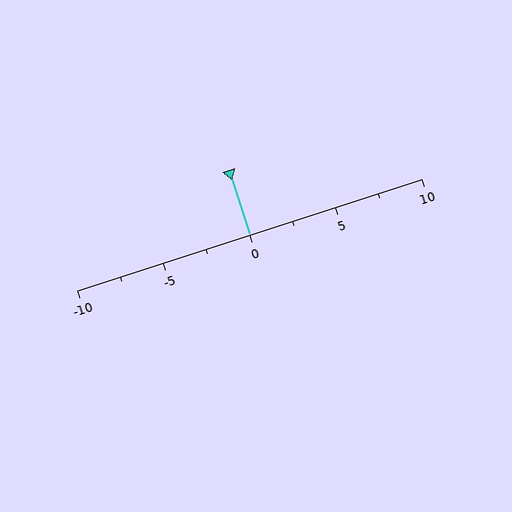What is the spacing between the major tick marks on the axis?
The major ticks are spaced 5 apart.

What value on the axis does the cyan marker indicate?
The marker indicates approximately 0.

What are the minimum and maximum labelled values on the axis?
The axis runs from -10 to 10.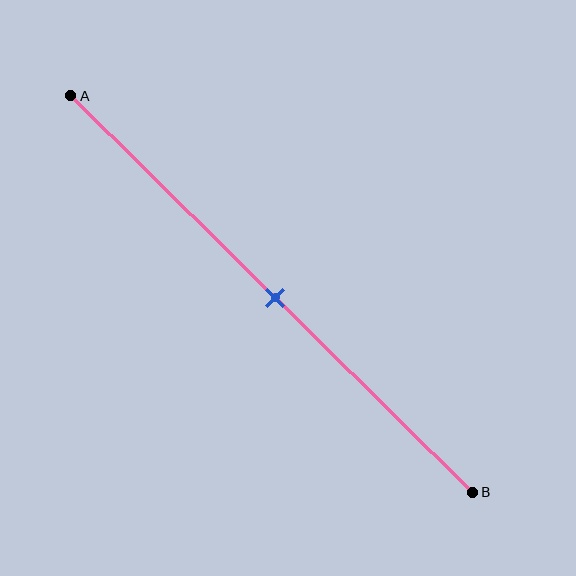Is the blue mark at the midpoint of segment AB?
Yes, the mark is approximately at the midpoint.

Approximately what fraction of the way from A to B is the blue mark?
The blue mark is approximately 50% of the way from A to B.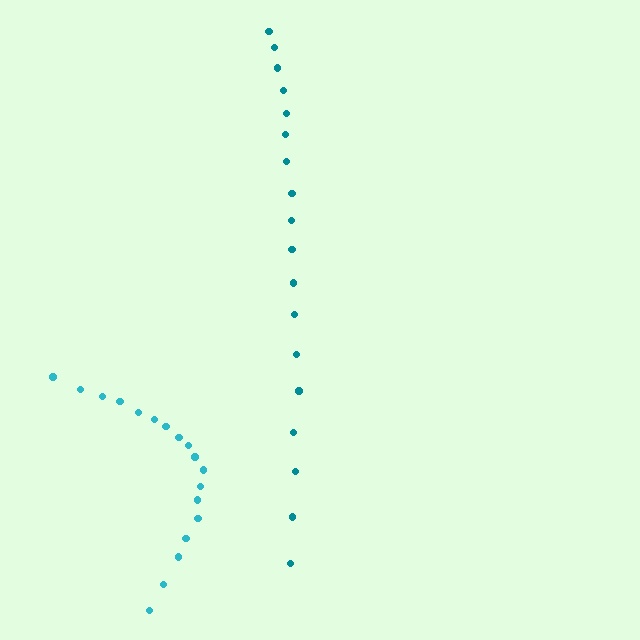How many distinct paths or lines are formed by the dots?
There are 2 distinct paths.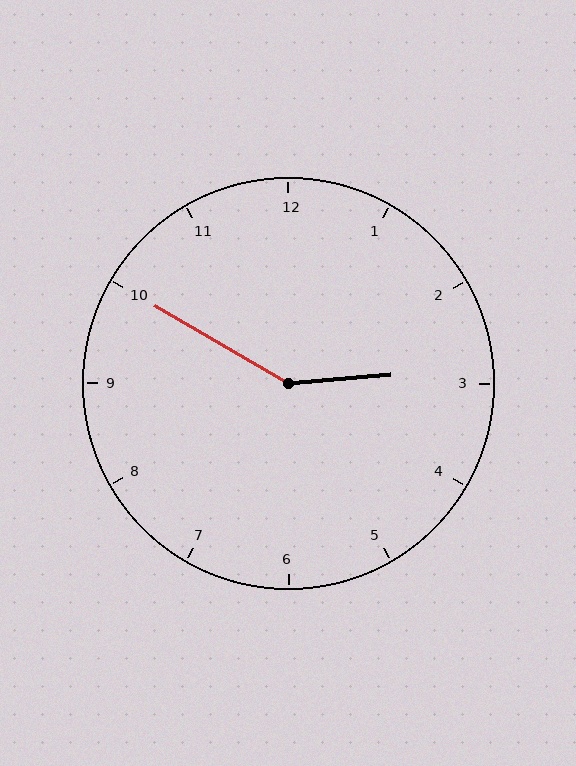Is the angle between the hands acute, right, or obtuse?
It is obtuse.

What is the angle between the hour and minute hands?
Approximately 145 degrees.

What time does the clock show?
2:50.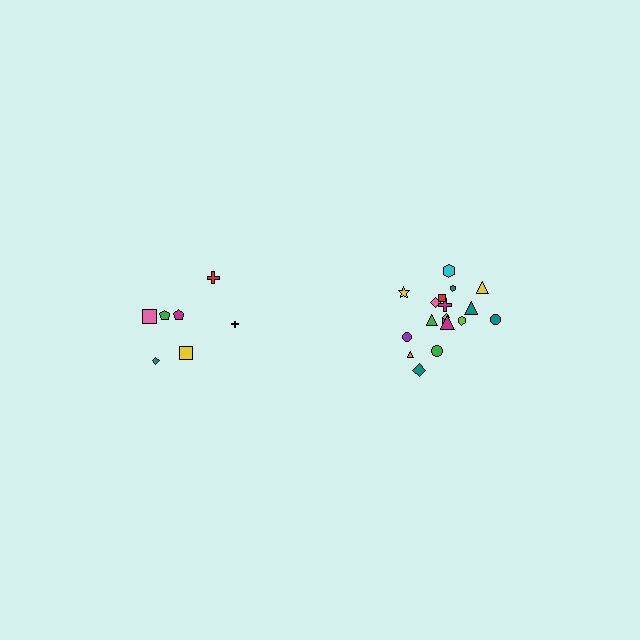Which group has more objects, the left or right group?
The right group.